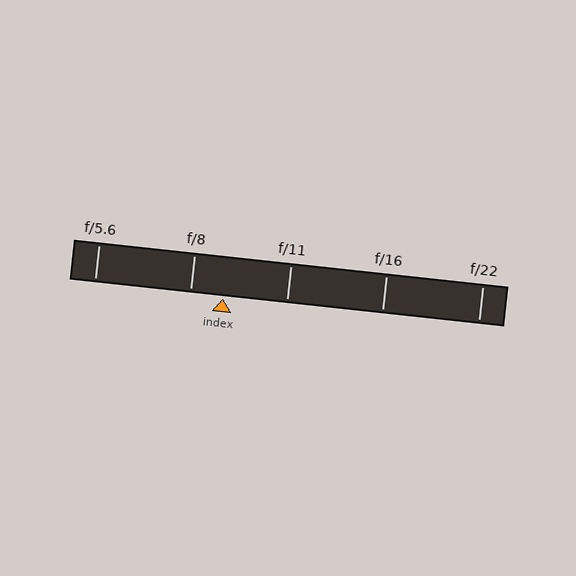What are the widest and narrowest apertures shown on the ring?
The widest aperture shown is f/5.6 and the narrowest is f/22.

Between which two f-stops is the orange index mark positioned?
The index mark is between f/8 and f/11.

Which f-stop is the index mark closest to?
The index mark is closest to f/8.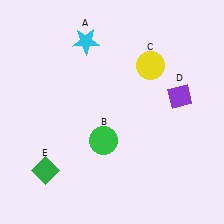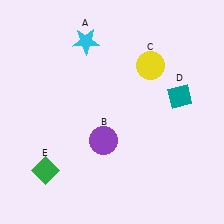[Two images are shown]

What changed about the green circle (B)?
In Image 1, B is green. In Image 2, it changed to purple.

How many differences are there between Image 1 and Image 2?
There are 2 differences between the two images.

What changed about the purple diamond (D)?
In Image 1, D is purple. In Image 2, it changed to teal.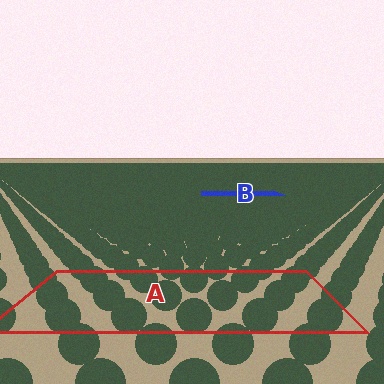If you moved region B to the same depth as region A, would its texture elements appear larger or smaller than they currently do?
They would appear larger. At a closer depth, the same texture elements are projected at a bigger on-screen size.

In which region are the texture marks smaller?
The texture marks are smaller in region B, because it is farther away.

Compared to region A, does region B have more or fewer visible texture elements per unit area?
Region B has more texture elements per unit area — they are packed more densely because it is farther away.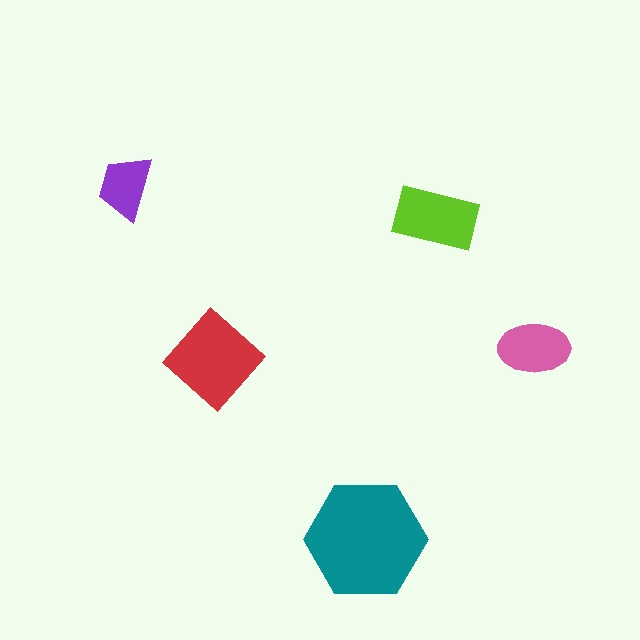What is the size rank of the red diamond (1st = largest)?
2nd.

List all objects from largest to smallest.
The teal hexagon, the red diamond, the lime rectangle, the pink ellipse, the purple trapezoid.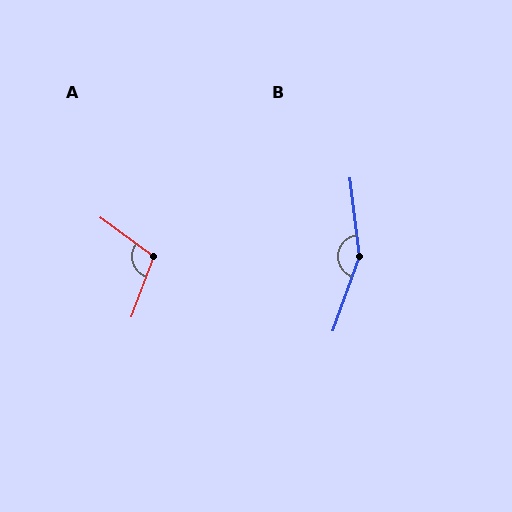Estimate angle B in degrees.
Approximately 153 degrees.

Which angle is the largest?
B, at approximately 153 degrees.